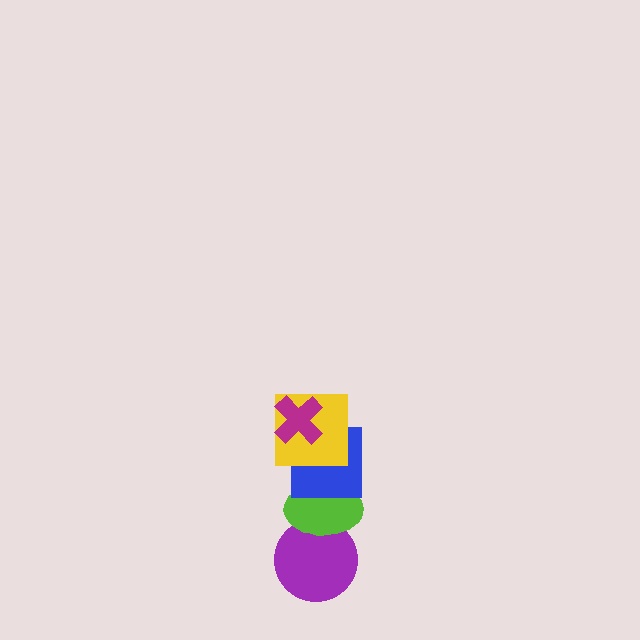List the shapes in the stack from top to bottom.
From top to bottom: the magenta cross, the yellow square, the blue square, the lime ellipse, the purple circle.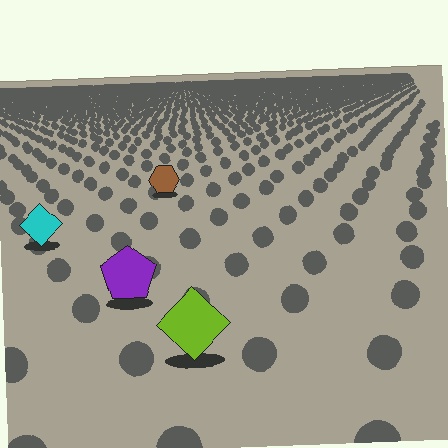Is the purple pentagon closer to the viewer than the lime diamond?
No. The lime diamond is closer — you can tell from the texture gradient: the ground texture is coarser near it.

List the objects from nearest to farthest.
From nearest to farthest: the lime diamond, the purple pentagon, the cyan diamond, the brown hexagon.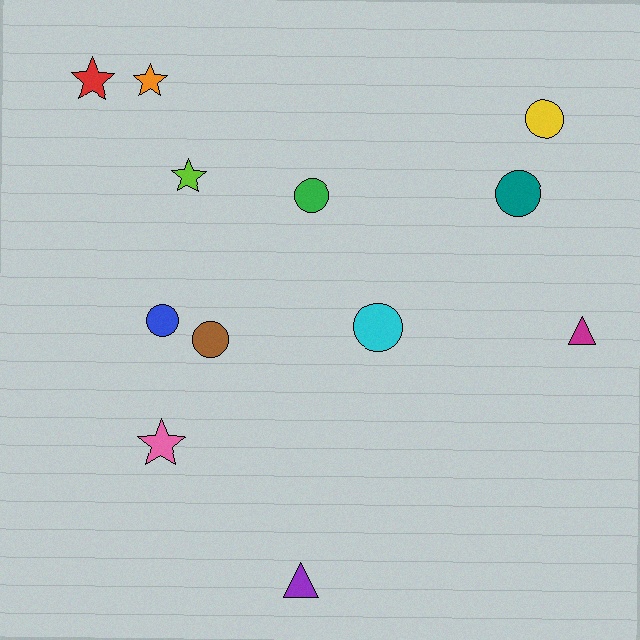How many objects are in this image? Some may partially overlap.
There are 12 objects.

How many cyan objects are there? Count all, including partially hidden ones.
There is 1 cyan object.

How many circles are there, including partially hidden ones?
There are 6 circles.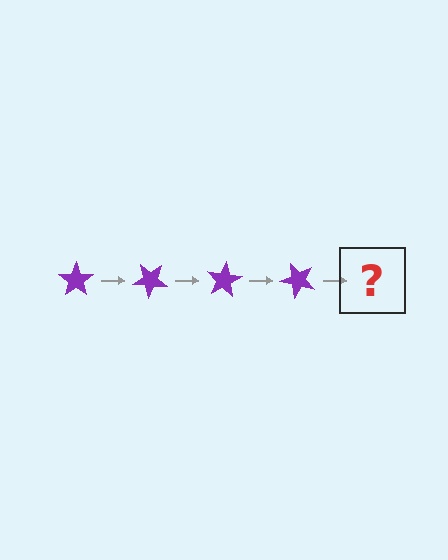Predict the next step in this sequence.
The next step is a purple star rotated 160 degrees.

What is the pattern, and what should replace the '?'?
The pattern is that the star rotates 40 degrees each step. The '?' should be a purple star rotated 160 degrees.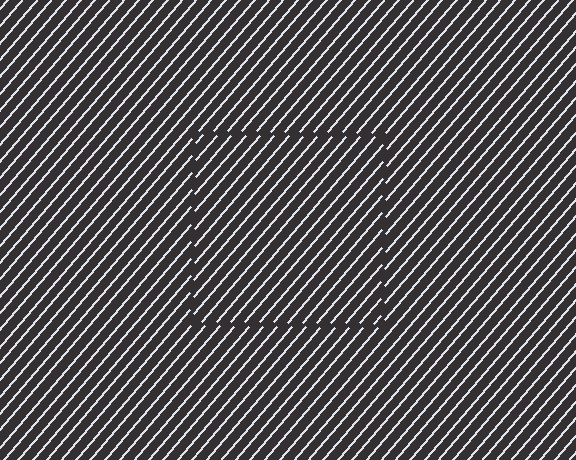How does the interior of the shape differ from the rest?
The interior of the shape contains the same grating, shifted by half a period — the contour is defined by the phase discontinuity where line-ends from the inner and outer gratings abut.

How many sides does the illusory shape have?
4 sides — the line-ends trace a square.